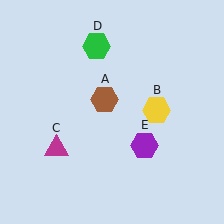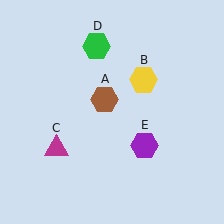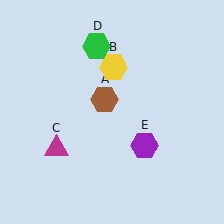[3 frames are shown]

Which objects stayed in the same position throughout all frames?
Brown hexagon (object A) and magenta triangle (object C) and green hexagon (object D) and purple hexagon (object E) remained stationary.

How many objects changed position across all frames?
1 object changed position: yellow hexagon (object B).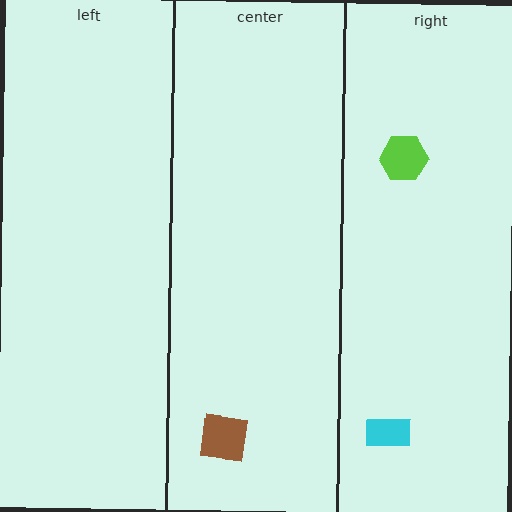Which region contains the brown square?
The center region.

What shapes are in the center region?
The brown square.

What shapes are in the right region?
The cyan rectangle, the lime hexagon.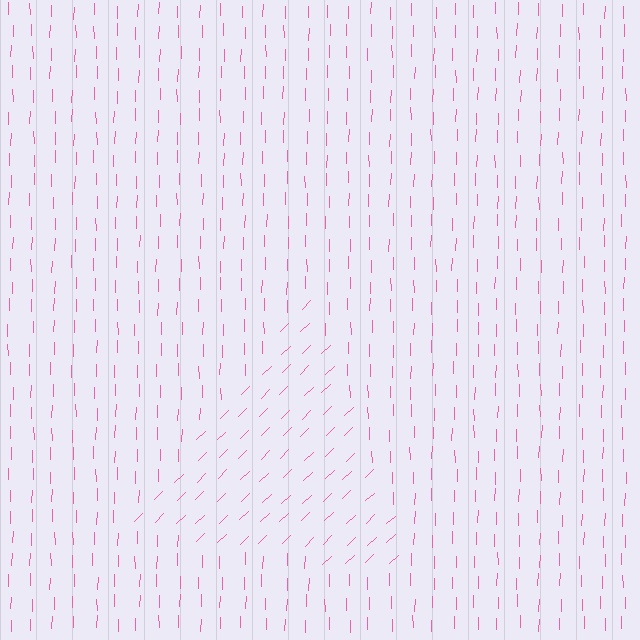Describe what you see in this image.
The image is filled with small pink line segments. A triangle region in the image has lines oriented differently from the surrounding lines, creating a visible texture boundary.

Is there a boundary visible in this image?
Yes, there is a texture boundary formed by a change in line orientation.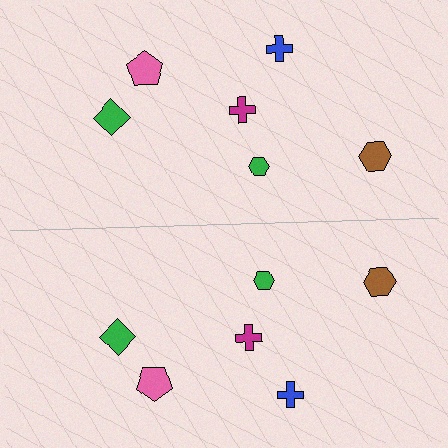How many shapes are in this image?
There are 12 shapes in this image.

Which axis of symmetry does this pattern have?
The pattern has a horizontal axis of symmetry running through the center of the image.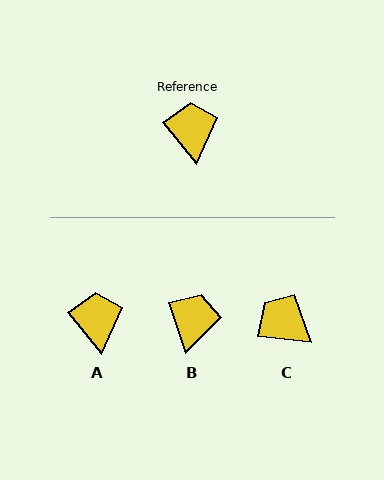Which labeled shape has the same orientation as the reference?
A.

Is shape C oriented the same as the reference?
No, it is off by about 43 degrees.